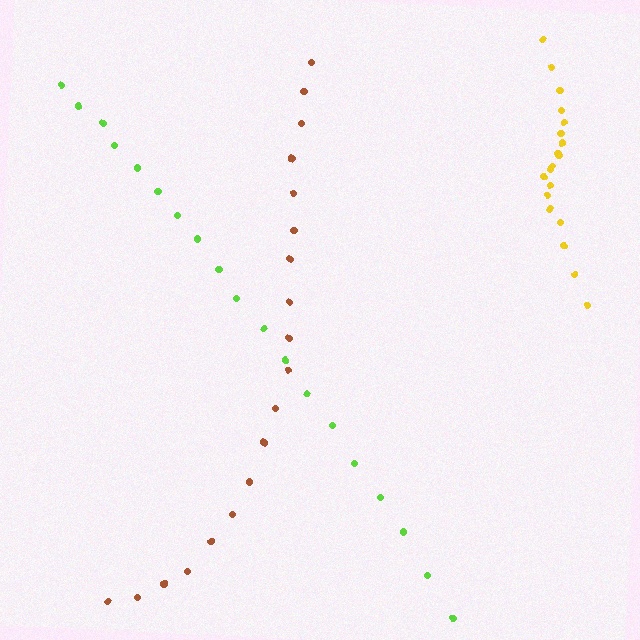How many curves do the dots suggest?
There are 3 distinct paths.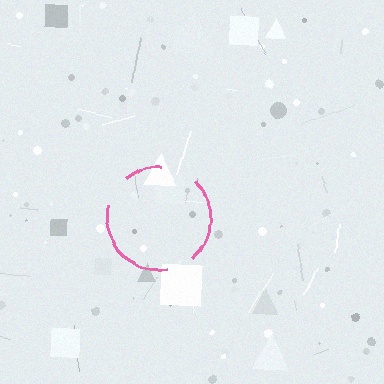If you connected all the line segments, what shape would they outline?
They would outline a circle.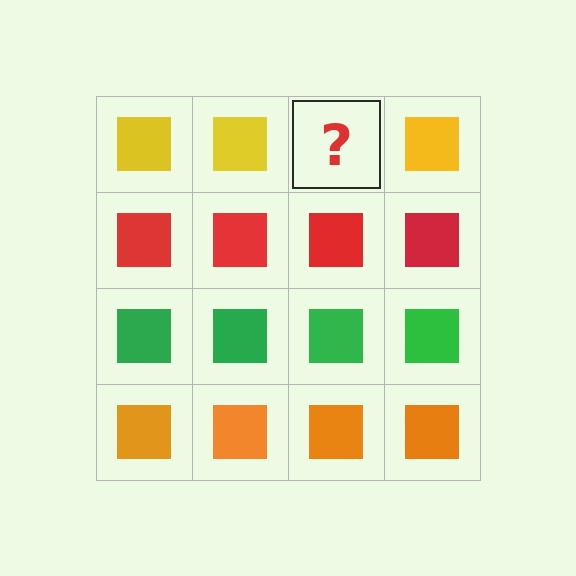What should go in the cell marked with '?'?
The missing cell should contain a yellow square.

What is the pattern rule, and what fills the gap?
The rule is that each row has a consistent color. The gap should be filled with a yellow square.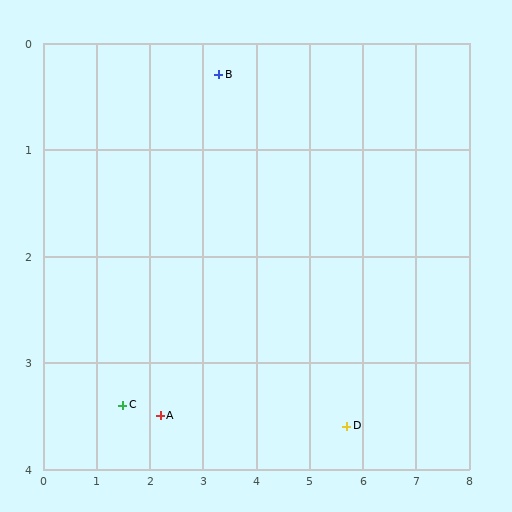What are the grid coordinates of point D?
Point D is at approximately (5.7, 3.6).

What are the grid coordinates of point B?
Point B is at approximately (3.3, 0.3).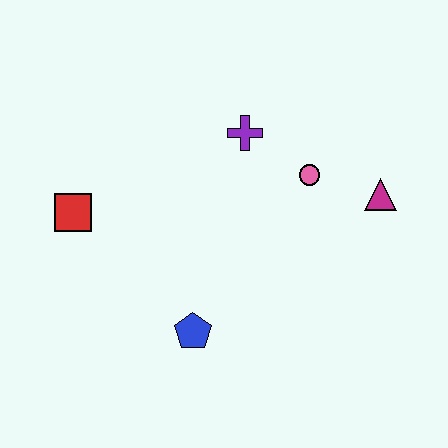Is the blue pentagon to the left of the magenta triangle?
Yes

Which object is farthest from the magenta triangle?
The red square is farthest from the magenta triangle.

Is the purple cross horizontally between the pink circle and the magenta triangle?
No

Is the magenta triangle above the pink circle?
No